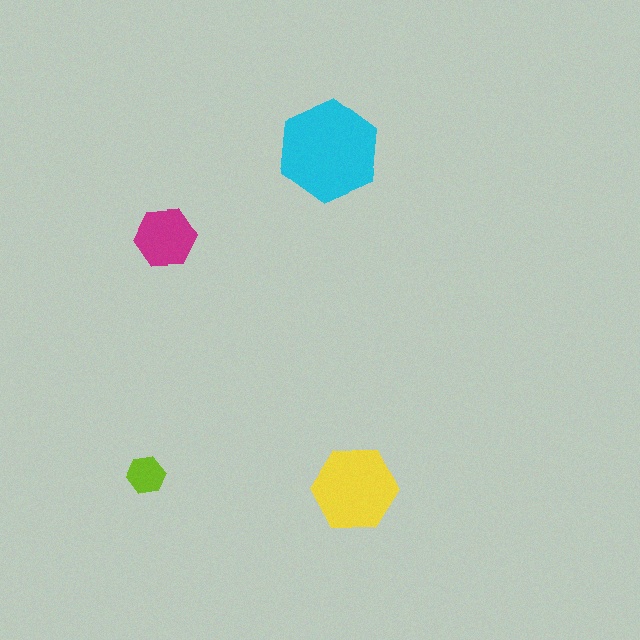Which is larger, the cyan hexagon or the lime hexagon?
The cyan one.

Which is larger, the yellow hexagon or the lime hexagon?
The yellow one.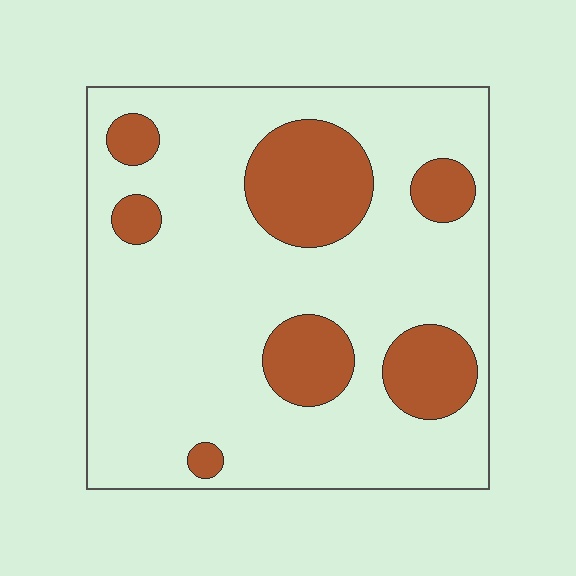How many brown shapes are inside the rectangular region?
7.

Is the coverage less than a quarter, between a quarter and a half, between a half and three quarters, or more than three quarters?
Less than a quarter.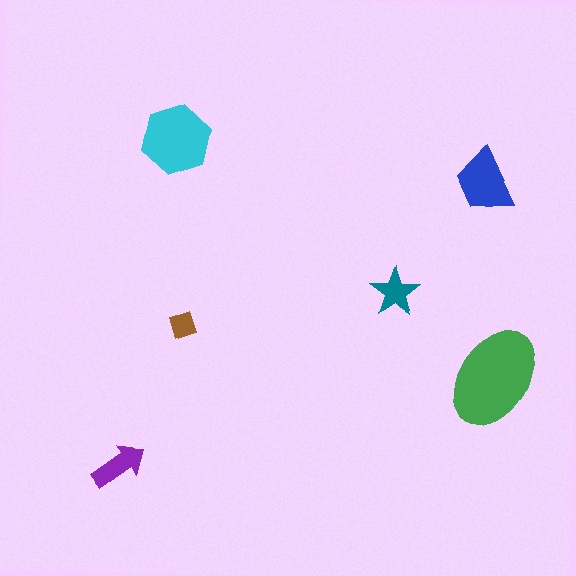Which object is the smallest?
The brown diamond.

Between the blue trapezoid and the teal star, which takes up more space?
The blue trapezoid.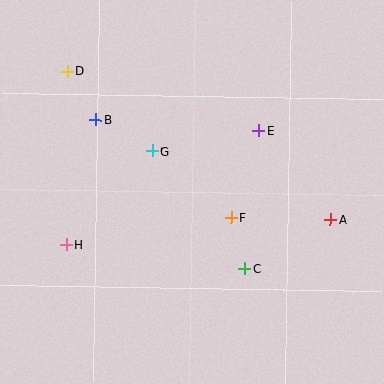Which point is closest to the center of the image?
Point F at (231, 217) is closest to the center.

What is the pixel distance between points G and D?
The distance between G and D is 116 pixels.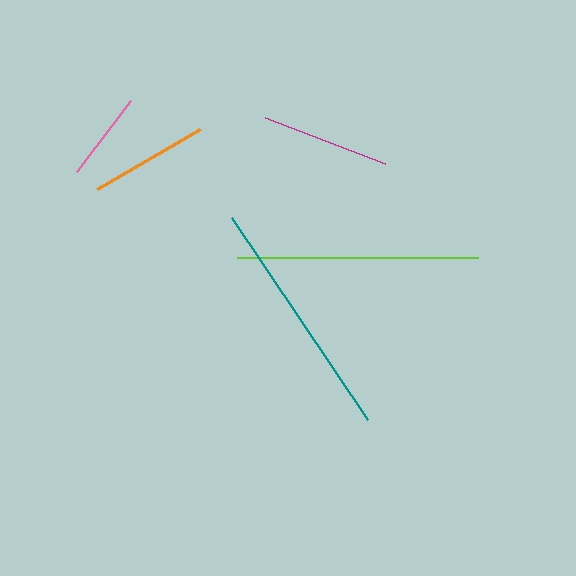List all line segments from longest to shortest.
From longest to shortest: teal, lime, magenta, orange, pink.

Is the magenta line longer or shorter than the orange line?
The magenta line is longer than the orange line.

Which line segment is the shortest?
The pink line is the shortest at approximately 89 pixels.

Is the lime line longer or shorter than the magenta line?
The lime line is longer than the magenta line.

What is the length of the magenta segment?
The magenta segment is approximately 129 pixels long.